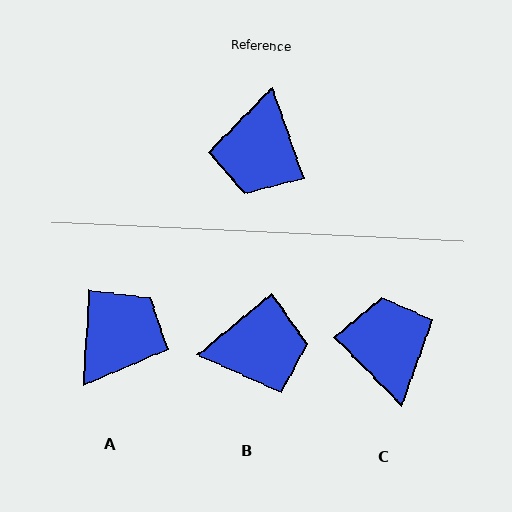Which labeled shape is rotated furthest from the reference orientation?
A, about 158 degrees away.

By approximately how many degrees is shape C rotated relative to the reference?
Approximately 155 degrees clockwise.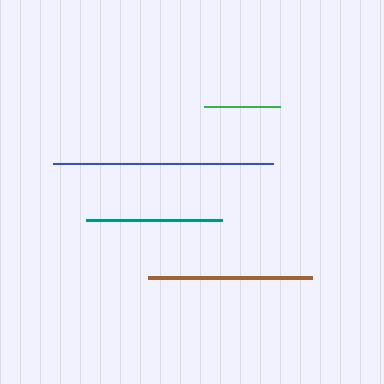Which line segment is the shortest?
The green line is the shortest at approximately 76 pixels.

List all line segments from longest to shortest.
From longest to shortest: blue, brown, teal, green.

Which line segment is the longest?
The blue line is the longest at approximately 220 pixels.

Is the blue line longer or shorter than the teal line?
The blue line is longer than the teal line.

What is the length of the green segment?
The green segment is approximately 76 pixels long.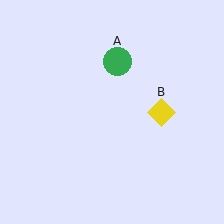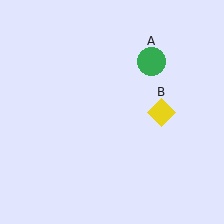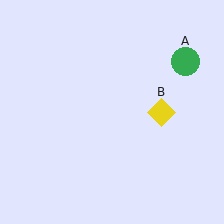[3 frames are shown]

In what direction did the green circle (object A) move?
The green circle (object A) moved right.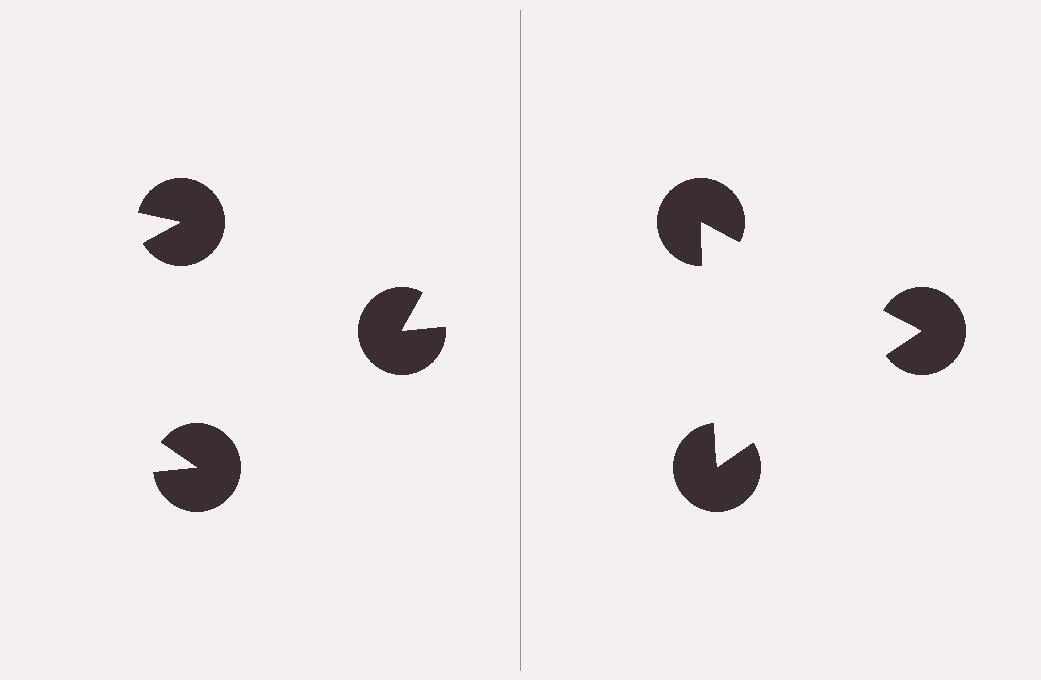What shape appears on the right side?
An illusory triangle.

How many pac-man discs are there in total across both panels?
6 — 3 on each side.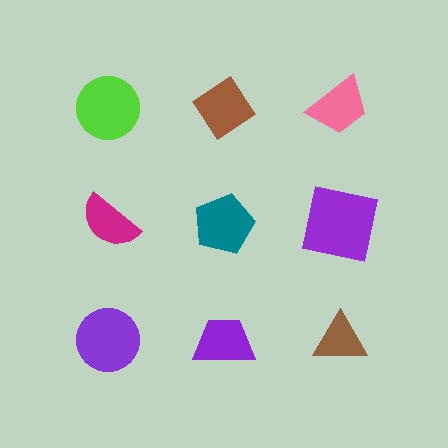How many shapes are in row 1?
3 shapes.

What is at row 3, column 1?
A purple circle.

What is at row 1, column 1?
A lime circle.